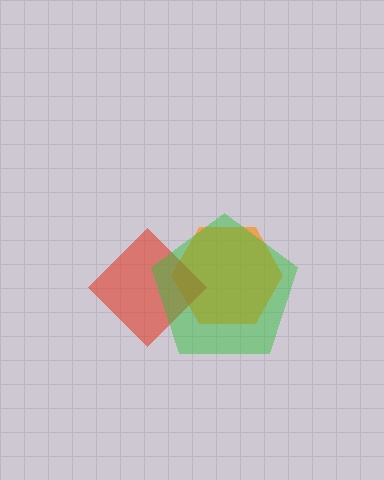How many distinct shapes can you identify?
There are 3 distinct shapes: an orange hexagon, a red diamond, a green pentagon.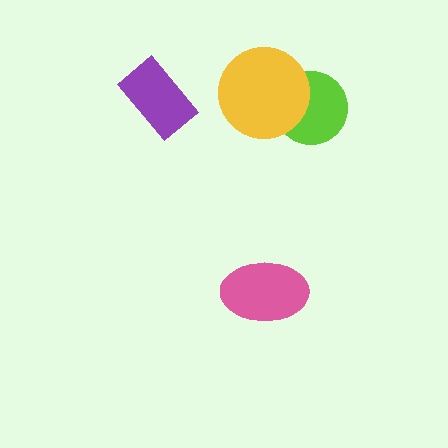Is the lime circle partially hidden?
Yes, it is partially covered by another shape.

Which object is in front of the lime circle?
The yellow circle is in front of the lime circle.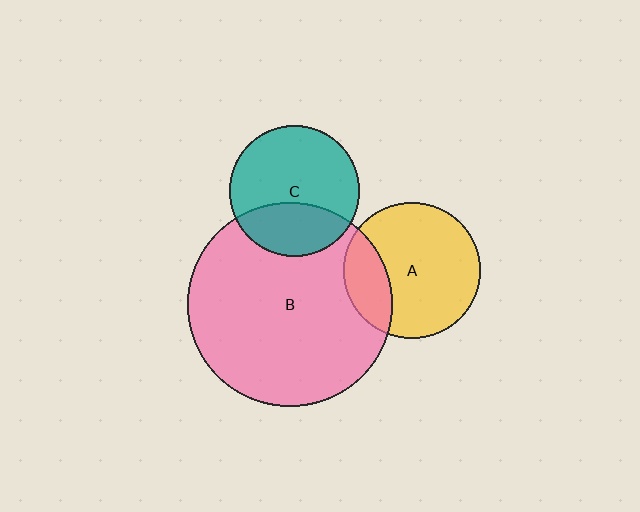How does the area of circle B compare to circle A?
Approximately 2.3 times.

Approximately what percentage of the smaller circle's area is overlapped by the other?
Approximately 25%.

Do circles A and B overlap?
Yes.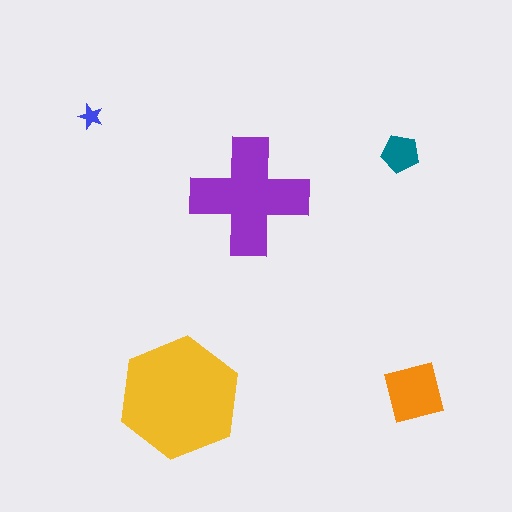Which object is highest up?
The blue star is topmost.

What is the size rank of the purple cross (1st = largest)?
2nd.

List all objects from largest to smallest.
The yellow hexagon, the purple cross, the orange square, the teal pentagon, the blue star.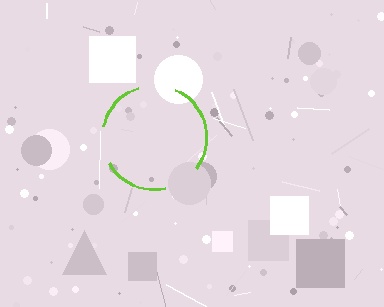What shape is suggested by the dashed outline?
The dashed outline suggests a circle.